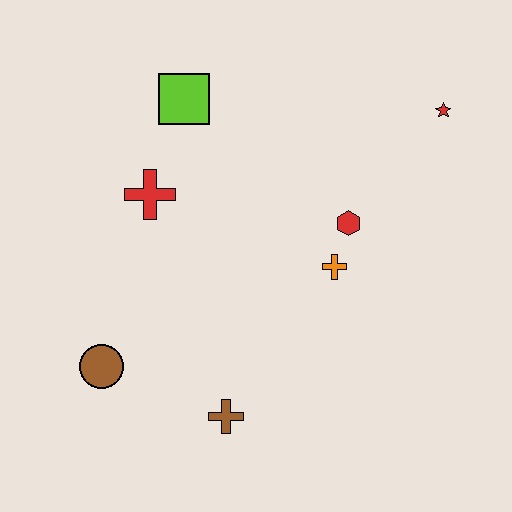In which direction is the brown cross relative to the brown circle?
The brown cross is to the right of the brown circle.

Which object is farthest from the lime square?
The brown cross is farthest from the lime square.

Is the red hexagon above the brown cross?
Yes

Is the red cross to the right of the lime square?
No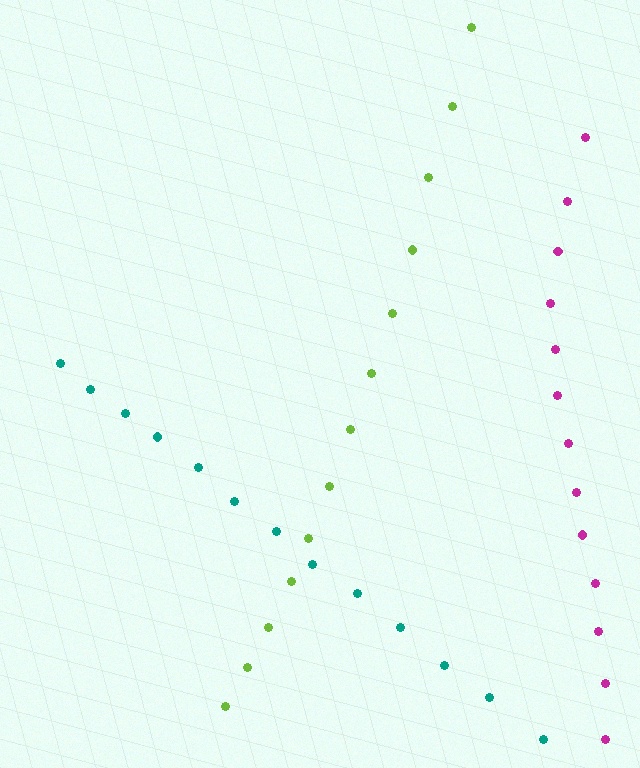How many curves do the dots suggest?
There are 3 distinct paths.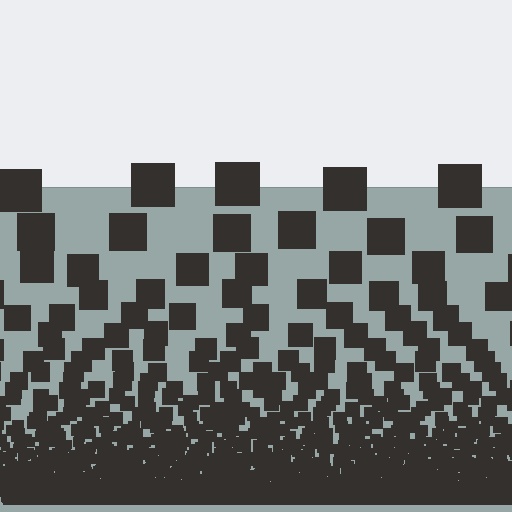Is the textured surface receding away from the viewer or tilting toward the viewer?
The surface appears to tilt toward the viewer. Texture elements get larger and sparser toward the top.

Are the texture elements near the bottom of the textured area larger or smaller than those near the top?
Smaller. The gradient is inverted — elements near the bottom are smaller and denser.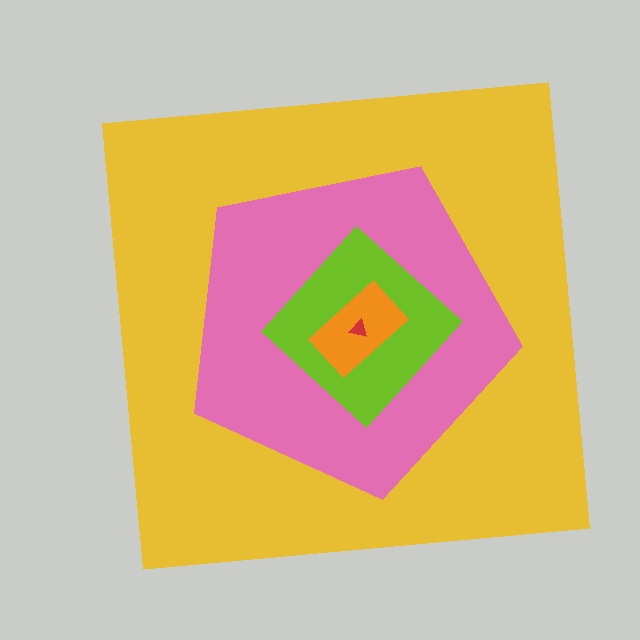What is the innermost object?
The red triangle.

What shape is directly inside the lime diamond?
The orange rectangle.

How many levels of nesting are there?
5.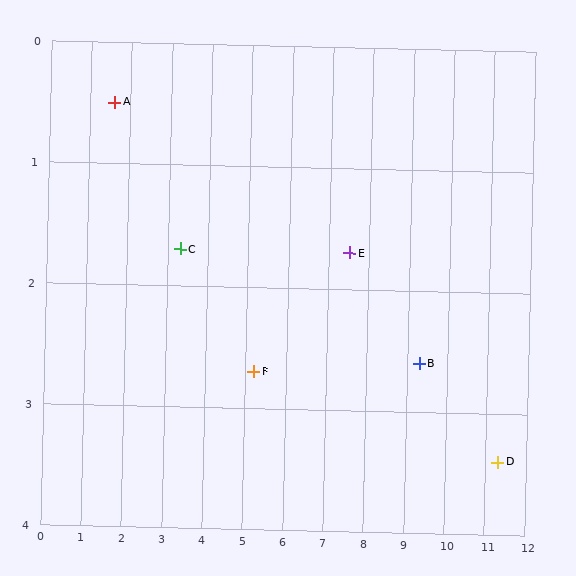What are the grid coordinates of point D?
Point D is at approximately (11.3, 3.4).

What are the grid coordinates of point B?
Point B is at approximately (9.3, 2.6).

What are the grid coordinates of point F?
Point F is at approximately (5.2, 2.7).